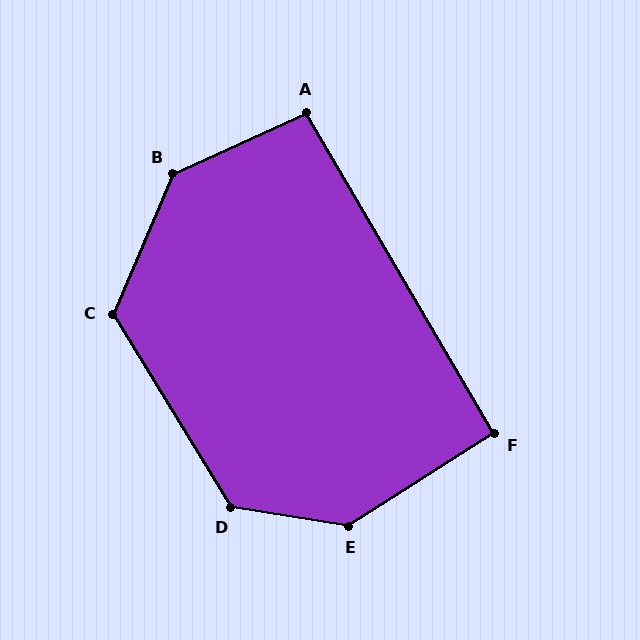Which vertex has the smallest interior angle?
F, at approximately 92 degrees.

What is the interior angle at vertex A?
Approximately 96 degrees (obtuse).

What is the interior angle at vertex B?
Approximately 138 degrees (obtuse).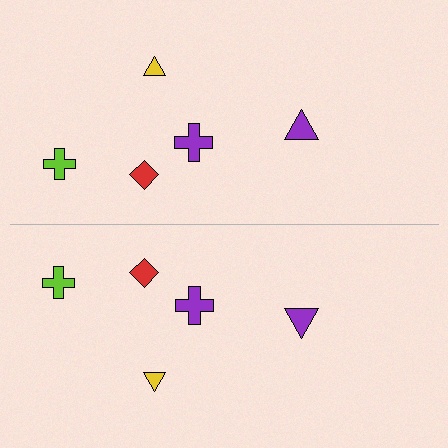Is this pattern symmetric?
Yes, this pattern has bilateral (reflection) symmetry.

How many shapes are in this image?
There are 10 shapes in this image.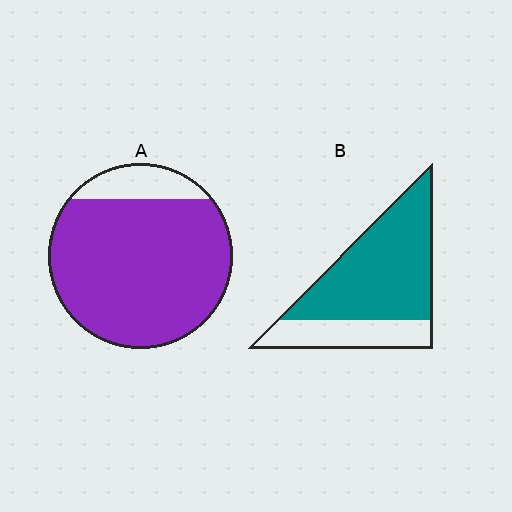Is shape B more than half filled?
Yes.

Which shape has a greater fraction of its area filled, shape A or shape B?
Shape A.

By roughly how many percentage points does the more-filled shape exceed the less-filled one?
By roughly 15 percentage points (A over B).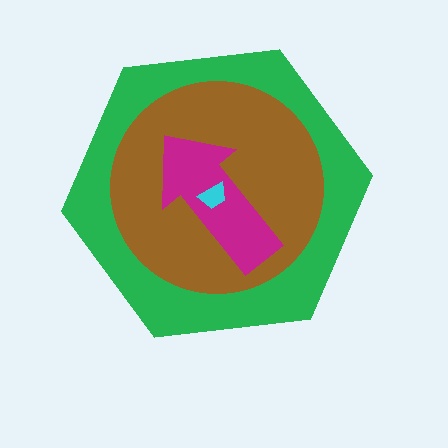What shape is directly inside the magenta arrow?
The cyan trapezoid.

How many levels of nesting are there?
4.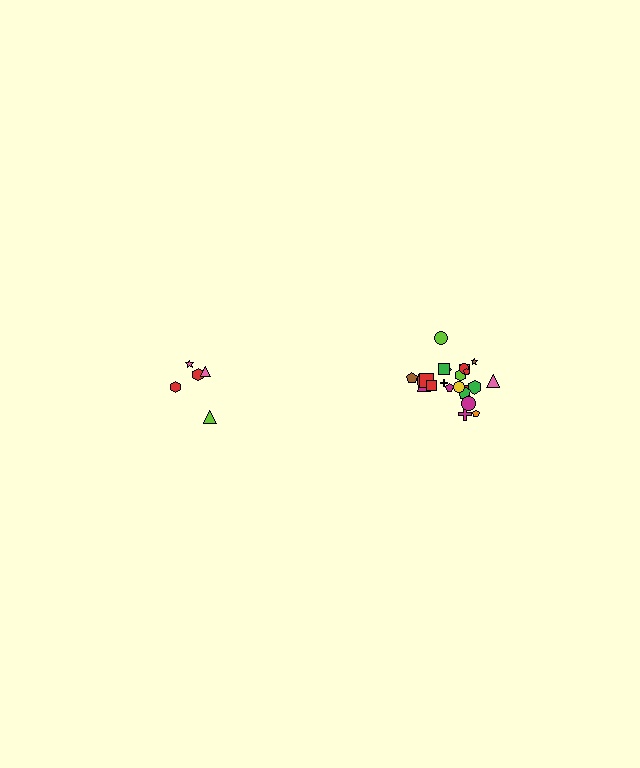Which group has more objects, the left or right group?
The right group.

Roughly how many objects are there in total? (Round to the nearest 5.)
Roughly 30 objects in total.